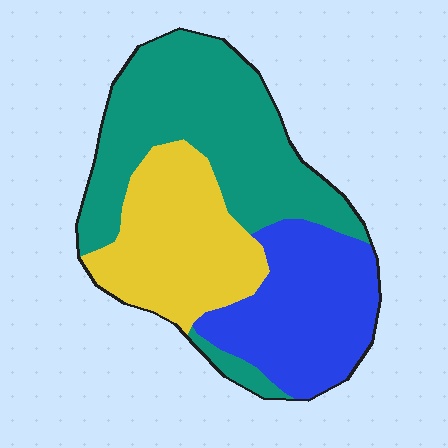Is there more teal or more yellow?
Teal.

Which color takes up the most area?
Teal, at roughly 45%.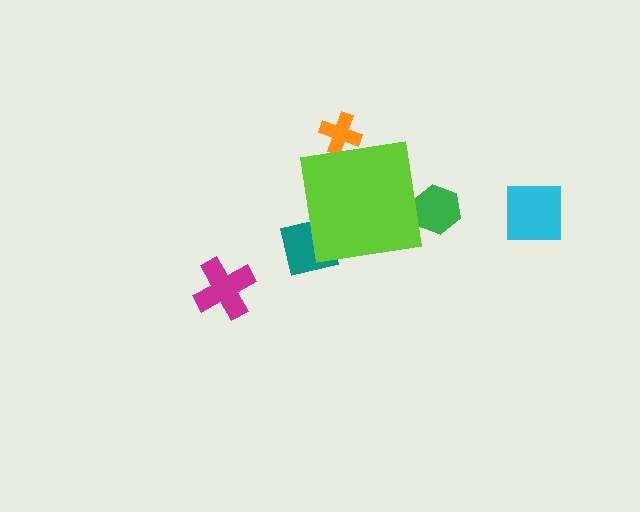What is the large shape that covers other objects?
A lime square.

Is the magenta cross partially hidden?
No, the magenta cross is fully visible.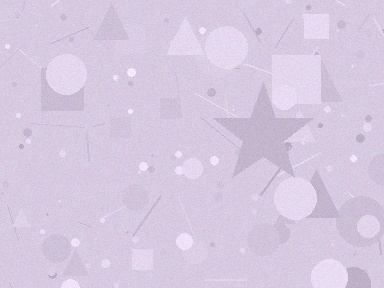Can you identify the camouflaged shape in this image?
The camouflaged shape is a star.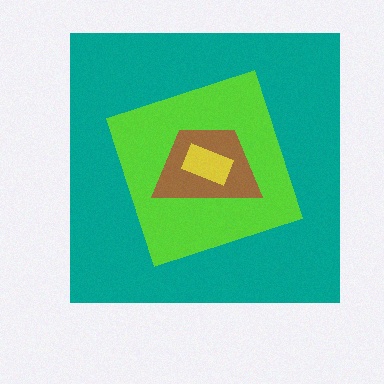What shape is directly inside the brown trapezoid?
The yellow rectangle.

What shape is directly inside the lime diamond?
The brown trapezoid.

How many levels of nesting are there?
4.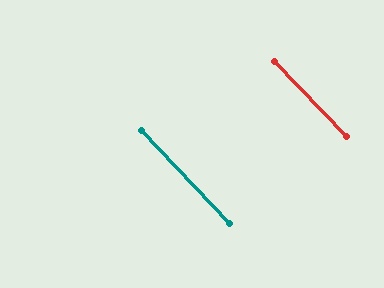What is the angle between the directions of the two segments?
Approximately 0 degrees.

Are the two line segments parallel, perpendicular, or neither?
Parallel — their directions differ by only 0.2°.